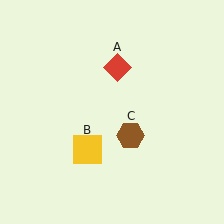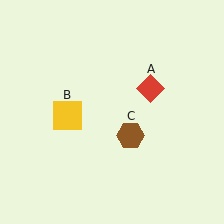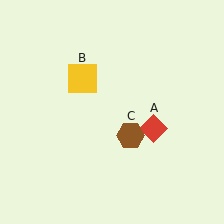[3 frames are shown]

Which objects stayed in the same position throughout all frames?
Brown hexagon (object C) remained stationary.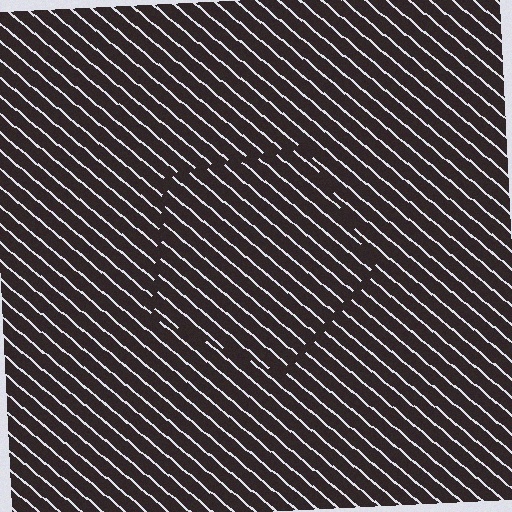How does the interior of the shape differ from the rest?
The interior of the shape contains the same grating, shifted by half a period — the contour is defined by the phase discontinuity where line-ends from the inner and outer gratings abut.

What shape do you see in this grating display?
An illusory pentagon. The interior of the shape contains the same grating, shifted by half a period — the contour is defined by the phase discontinuity where line-ends from the inner and outer gratings abut.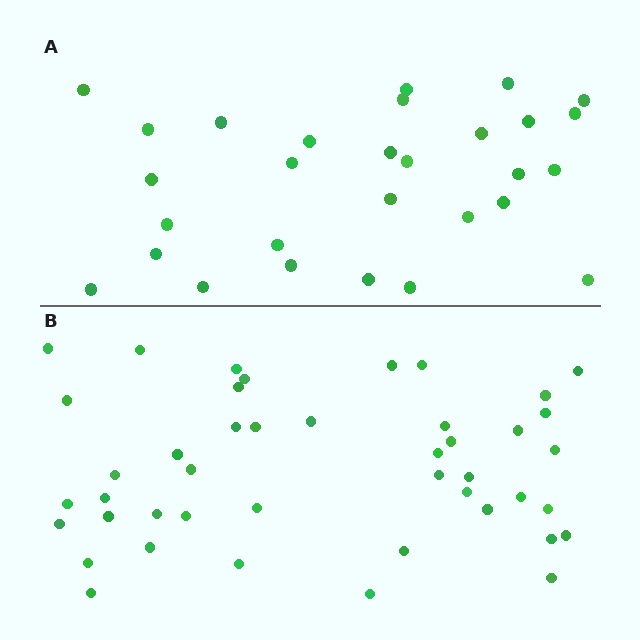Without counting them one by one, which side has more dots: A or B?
Region B (the bottom region) has more dots.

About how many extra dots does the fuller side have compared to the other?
Region B has approximately 15 more dots than region A.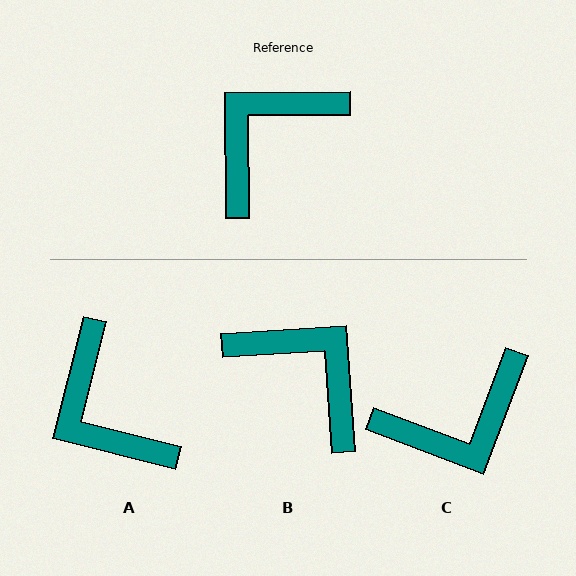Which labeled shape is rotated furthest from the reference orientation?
C, about 159 degrees away.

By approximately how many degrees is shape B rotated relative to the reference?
Approximately 87 degrees clockwise.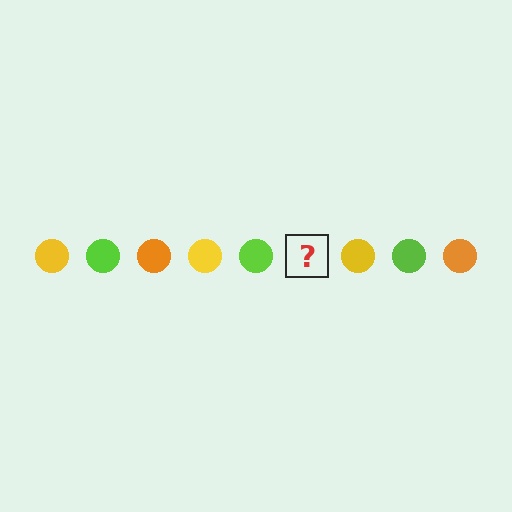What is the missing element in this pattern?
The missing element is an orange circle.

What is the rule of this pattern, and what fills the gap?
The rule is that the pattern cycles through yellow, lime, orange circles. The gap should be filled with an orange circle.